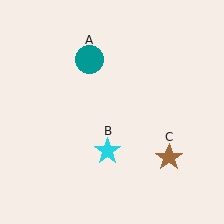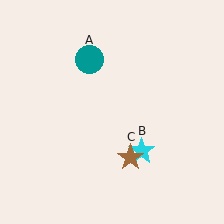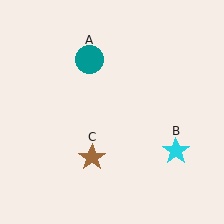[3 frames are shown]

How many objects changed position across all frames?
2 objects changed position: cyan star (object B), brown star (object C).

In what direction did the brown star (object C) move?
The brown star (object C) moved left.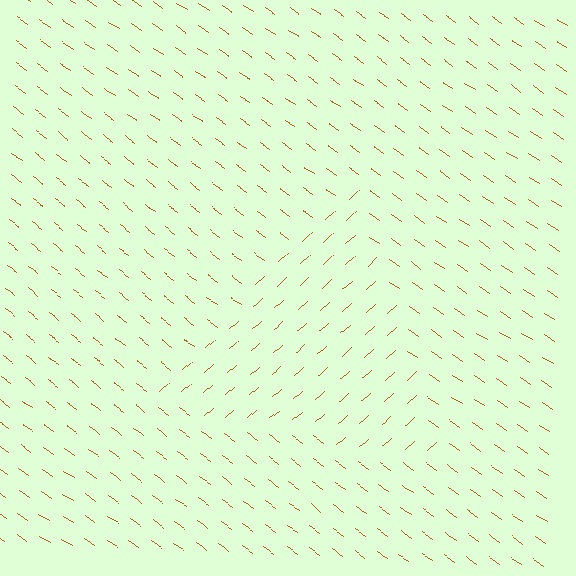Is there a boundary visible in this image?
Yes, there is a texture boundary formed by a change in line orientation.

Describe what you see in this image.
The image is filled with small brown line segments. A triangle region in the image has lines oriented differently from the surrounding lines, creating a visible texture boundary.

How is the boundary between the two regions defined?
The boundary is defined purely by a change in line orientation (approximately 77 degrees difference). All lines are the same color and thickness.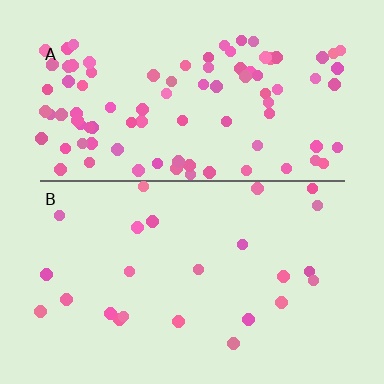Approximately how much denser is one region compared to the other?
Approximately 3.9× — region A over region B.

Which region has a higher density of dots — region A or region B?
A (the top).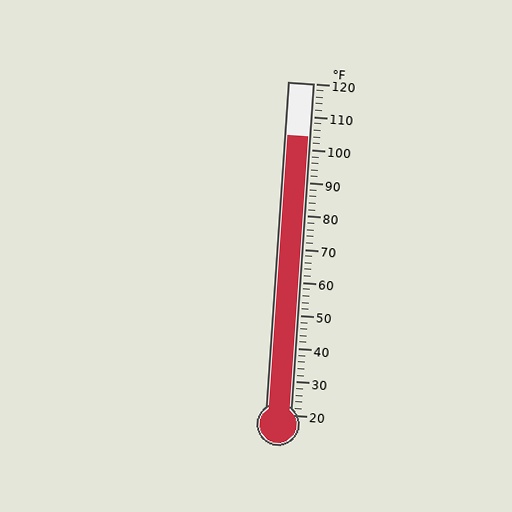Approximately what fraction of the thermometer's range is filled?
The thermometer is filled to approximately 85% of its range.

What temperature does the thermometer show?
The thermometer shows approximately 104°F.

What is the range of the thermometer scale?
The thermometer scale ranges from 20°F to 120°F.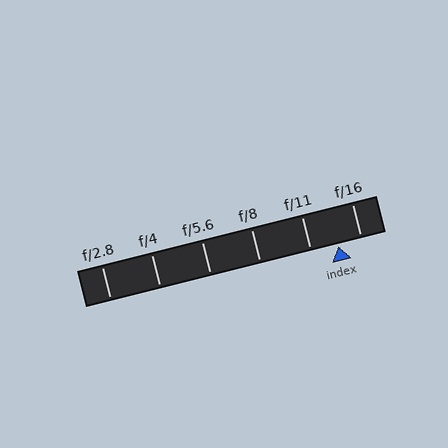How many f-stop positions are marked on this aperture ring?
There are 6 f-stop positions marked.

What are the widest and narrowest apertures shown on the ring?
The widest aperture shown is f/2.8 and the narrowest is f/16.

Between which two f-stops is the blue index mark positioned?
The index mark is between f/11 and f/16.